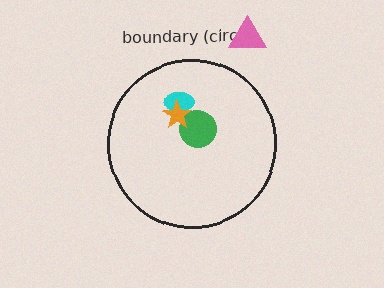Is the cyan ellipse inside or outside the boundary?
Inside.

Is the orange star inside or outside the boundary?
Inside.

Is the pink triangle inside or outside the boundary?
Outside.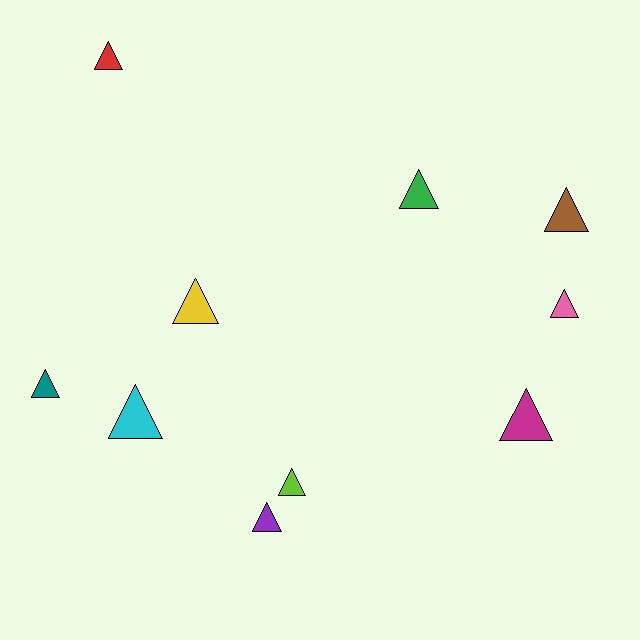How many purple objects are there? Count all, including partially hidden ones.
There is 1 purple object.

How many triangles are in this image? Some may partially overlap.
There are 10 triangles.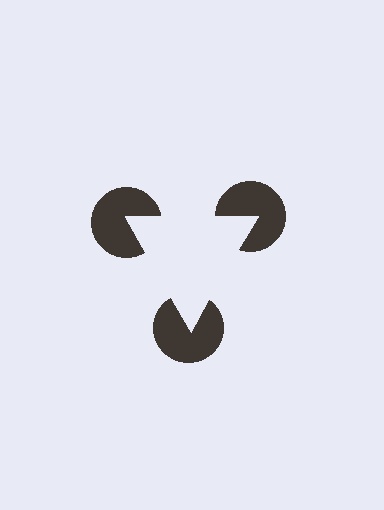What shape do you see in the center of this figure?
An illusory triangle — its edges are inferred from the aligned wedge cuts in the pac-man discs, not physically drawn.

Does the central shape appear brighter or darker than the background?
It typically appears slightly brighter than the background, even though no actual brightness change is drawn.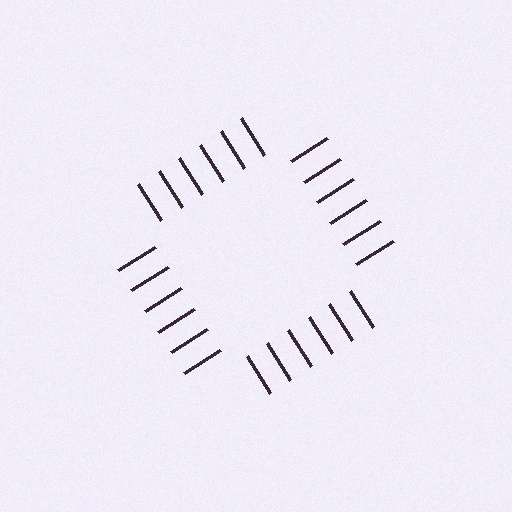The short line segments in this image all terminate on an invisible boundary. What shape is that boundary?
An illusory square — the line segments terminate on its edges but no continuous stroke is drawn.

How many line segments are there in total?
24 — 6 along each of the 4 edges.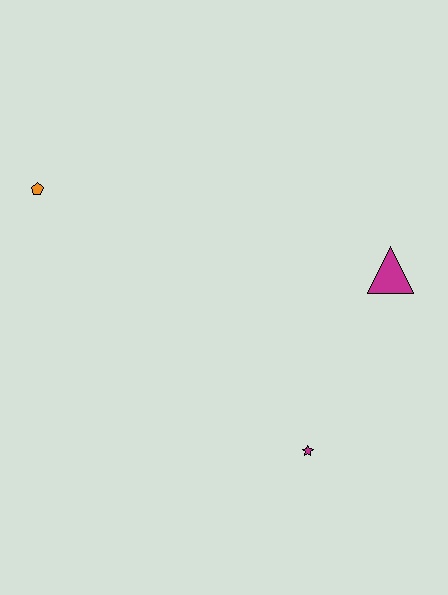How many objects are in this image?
There are 3 objects.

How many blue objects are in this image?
There are no blue objects.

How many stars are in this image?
There is 1 star.